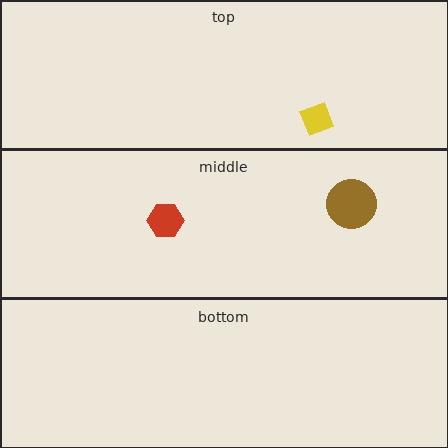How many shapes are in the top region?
1.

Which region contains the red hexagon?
The middle region.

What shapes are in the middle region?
The brown circle, the red hexagon.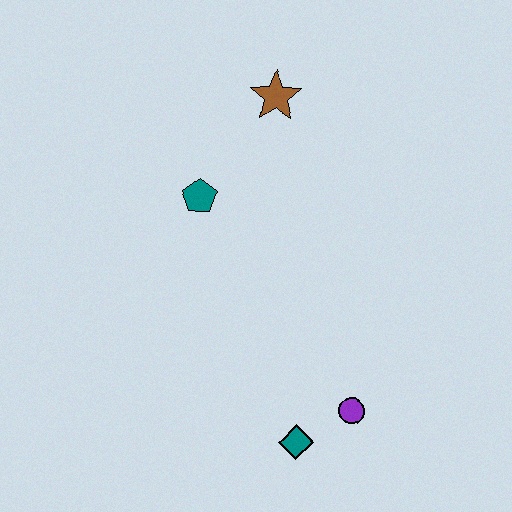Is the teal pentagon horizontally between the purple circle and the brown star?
No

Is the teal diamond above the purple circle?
No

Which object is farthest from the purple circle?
The brown star is farthest from the purple circle.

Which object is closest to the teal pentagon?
The brown star is closest to the teal pentagon.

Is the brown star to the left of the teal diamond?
Yes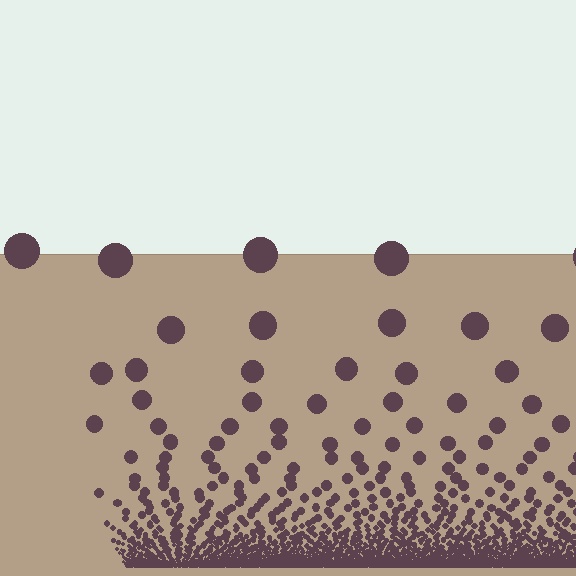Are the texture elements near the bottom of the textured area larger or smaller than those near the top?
Smaller. The gradient is inverted — elements near the bottom are smaller and denser.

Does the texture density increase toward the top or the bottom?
Density increases toward the bottom.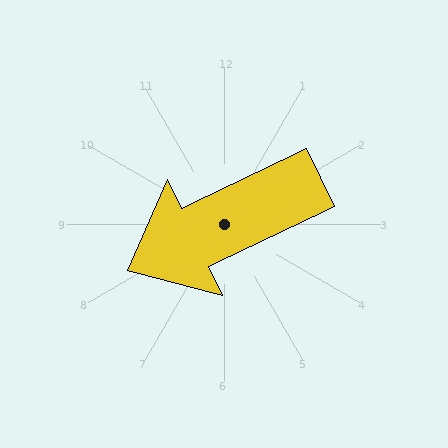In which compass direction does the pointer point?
Southwest.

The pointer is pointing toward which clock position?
Roughly 8 o'clock.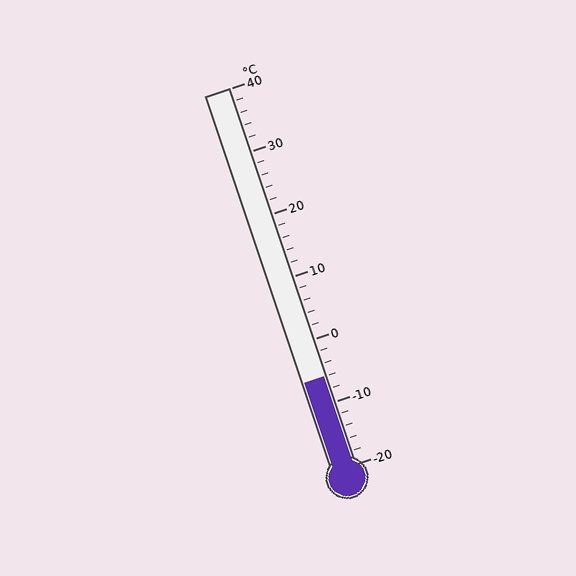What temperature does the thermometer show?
The thermometer shows approximately -6°C.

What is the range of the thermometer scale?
The thermometer scale ranges from -20°C to 40°C.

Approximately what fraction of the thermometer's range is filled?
The thermometer is filled to approximately 25% of its range.